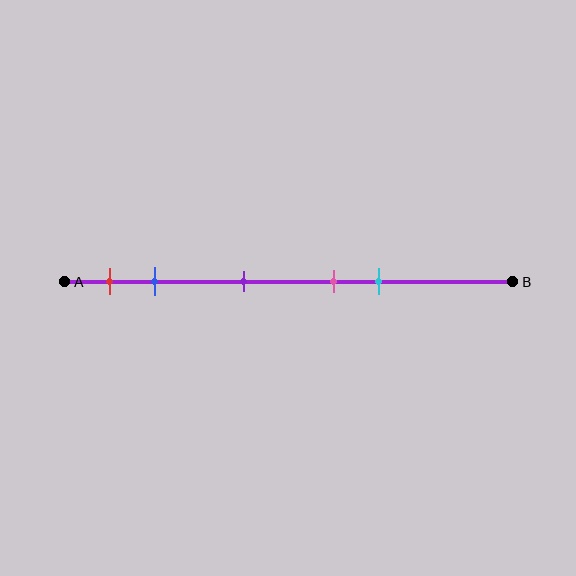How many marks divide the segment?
There are 5 marks dividing the segment.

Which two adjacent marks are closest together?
The pink and cyan marks are the closest adjacent pair.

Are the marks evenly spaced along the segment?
No, the marks are not evenly spaced.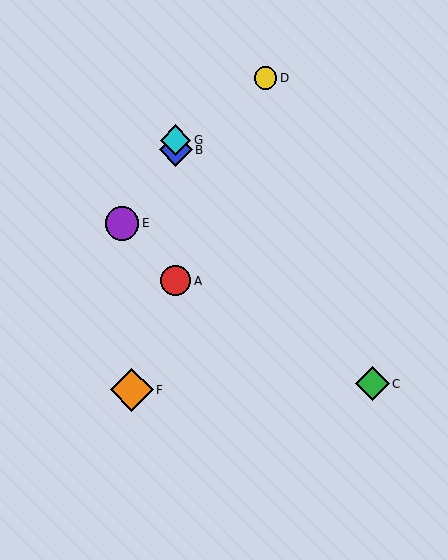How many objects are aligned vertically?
3 objects (A, B, G) are aligned vertically.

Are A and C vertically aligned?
No, A is at x≈176 and C is at x≈372.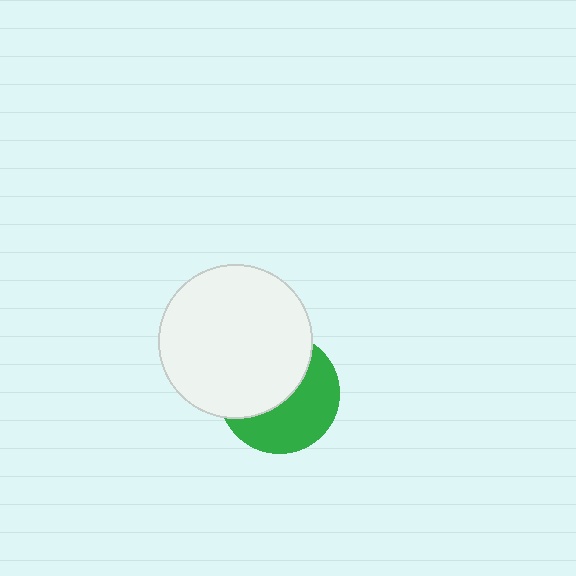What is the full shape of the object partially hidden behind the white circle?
The partially hidden object is a green circle.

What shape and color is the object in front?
The object in front is a white circle.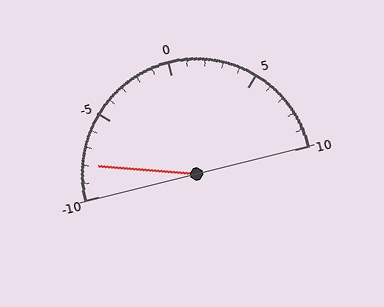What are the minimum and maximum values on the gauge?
The gauge ranges from -10 to 10.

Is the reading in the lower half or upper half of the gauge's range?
The reading is in the lower half of the range (-10 to 10).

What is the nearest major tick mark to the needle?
The nearest major tick mark is -10.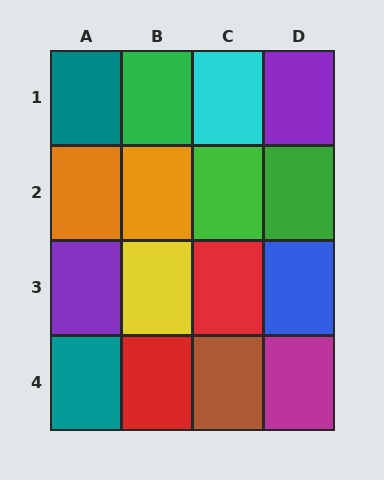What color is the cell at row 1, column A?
Teal.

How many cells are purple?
2 cells are purple.